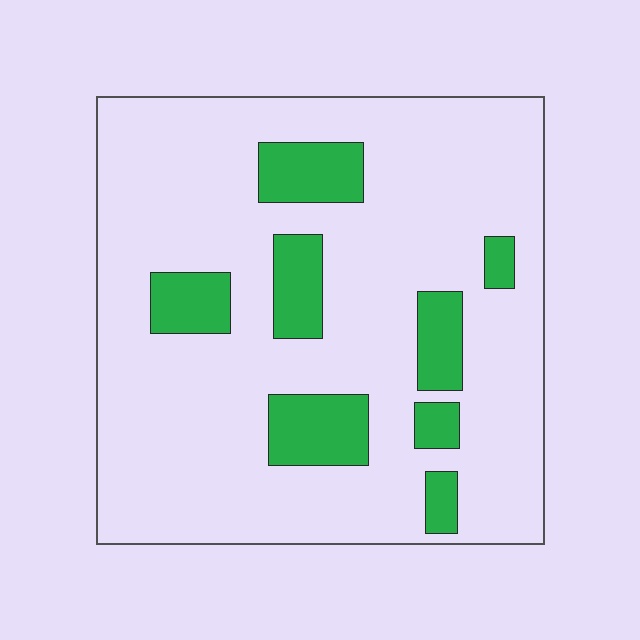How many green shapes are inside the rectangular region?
8.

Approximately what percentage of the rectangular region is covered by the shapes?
Approximately 15%.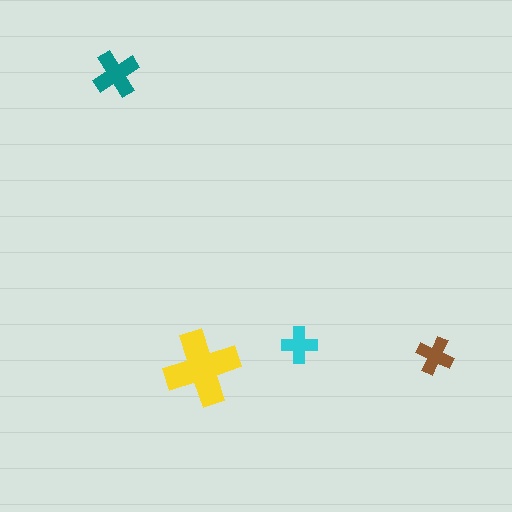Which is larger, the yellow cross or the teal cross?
The yellow one.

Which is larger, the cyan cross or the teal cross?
The teal one.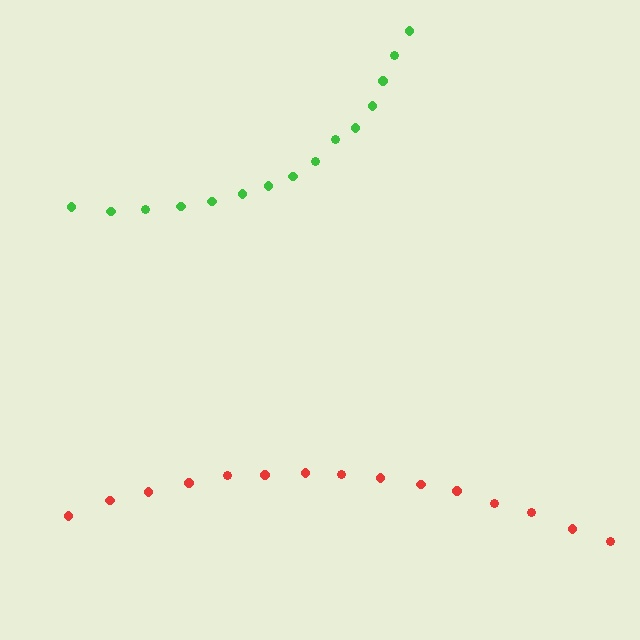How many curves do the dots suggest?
There are 2 distinct paths.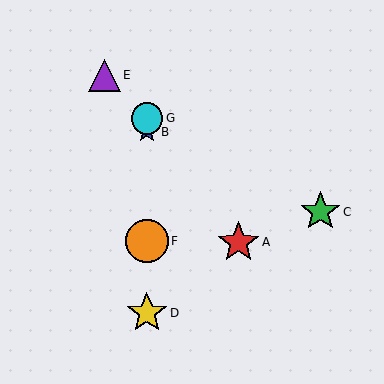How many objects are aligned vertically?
4 objects (B, D, F, G) are aligned vertically.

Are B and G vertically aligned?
Yes, both are at x≈147.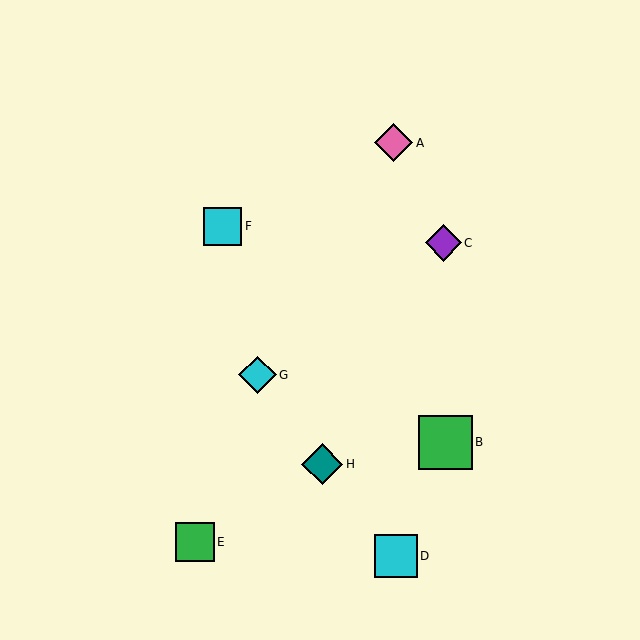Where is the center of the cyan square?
The center of the cyan square is at (396, 556).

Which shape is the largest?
The green square (labeled B) is the largest.